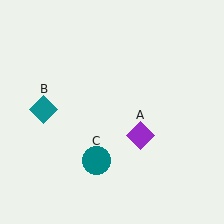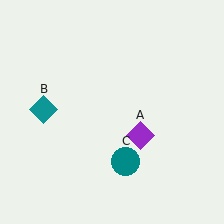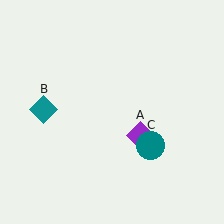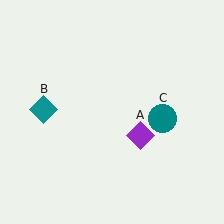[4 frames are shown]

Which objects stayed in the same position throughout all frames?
Purple diamond (object A) and teal diamond (object B) remained stationary.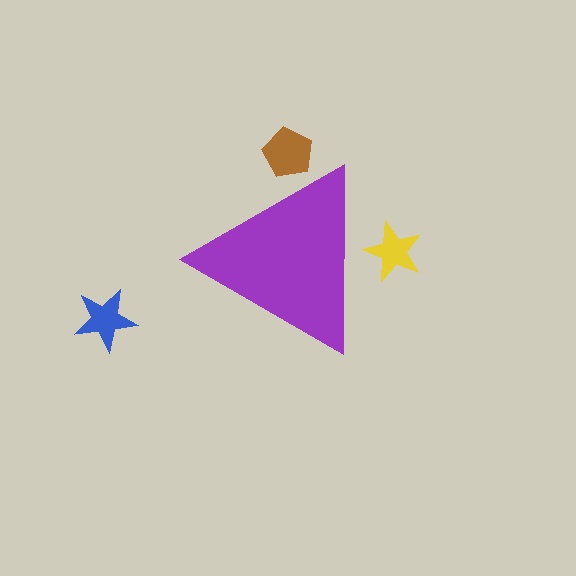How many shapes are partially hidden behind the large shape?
2 shapes are partially hidden.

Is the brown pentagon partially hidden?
Yes, the brown pentagon is partially hidden behind the purple triangle.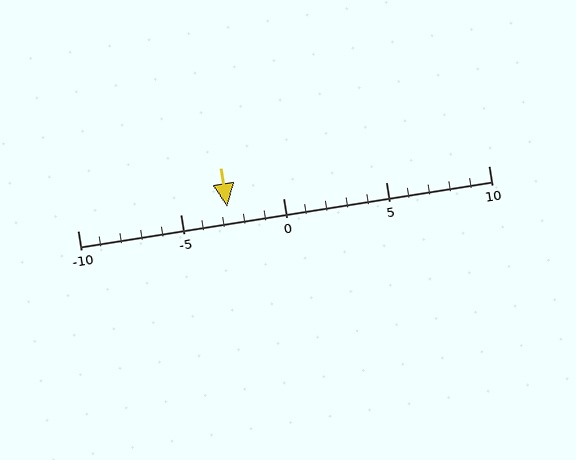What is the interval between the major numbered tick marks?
The major tick marks are spaced 5 units apart.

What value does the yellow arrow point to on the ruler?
The yellow arrow points to approximately -3.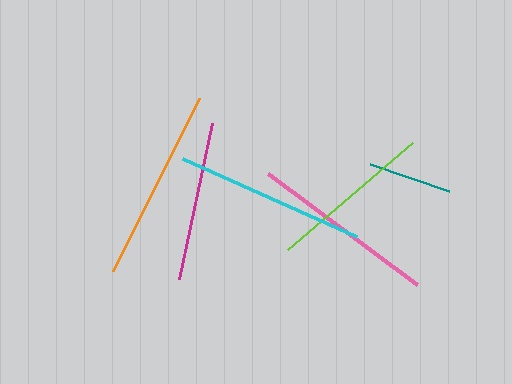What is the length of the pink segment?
The pink segment is approximately 186 pixels long.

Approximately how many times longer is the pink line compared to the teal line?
The pink line is approximately 2.2 times the length of the teal line.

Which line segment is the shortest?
The teal line is the shortest at approximately 83 pixels.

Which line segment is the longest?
The orange line is the longest at approximately 193 pixels.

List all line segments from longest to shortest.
From longest to shortest: orange, cyan, pink, lime, magenta, teal.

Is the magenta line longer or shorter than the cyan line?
The cyan line is longer than the magenta line.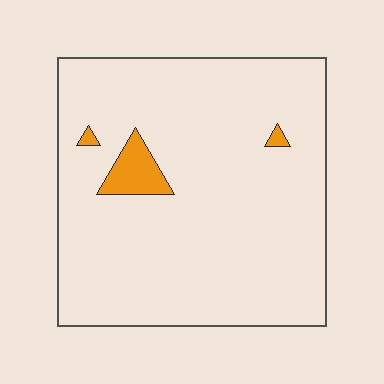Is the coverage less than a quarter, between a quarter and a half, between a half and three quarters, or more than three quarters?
Less than a quarter.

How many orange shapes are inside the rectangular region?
3.